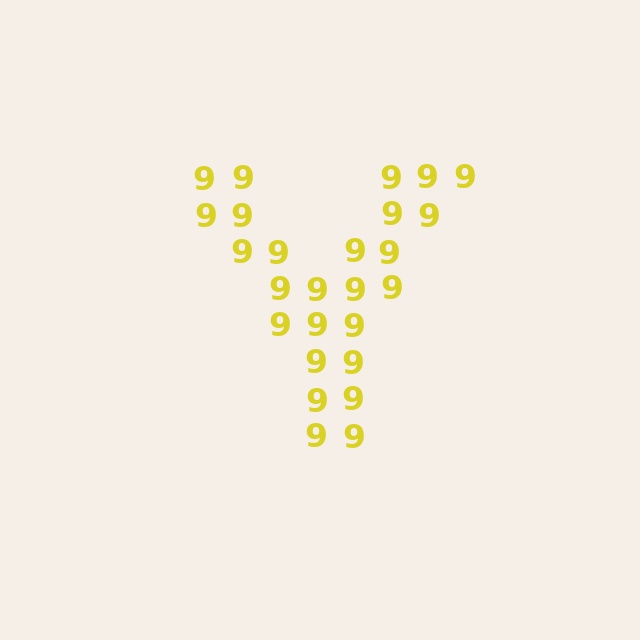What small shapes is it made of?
It is made of small digit 9's.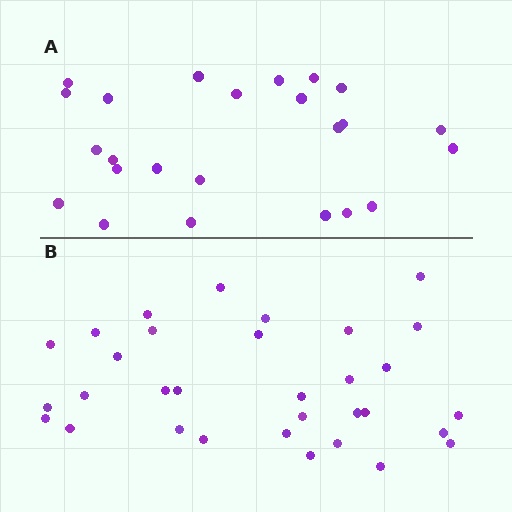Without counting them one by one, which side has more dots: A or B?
Region B (the bottom region) has more dots.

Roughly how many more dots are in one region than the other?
Region B has roughly 8 or so more dots than region A.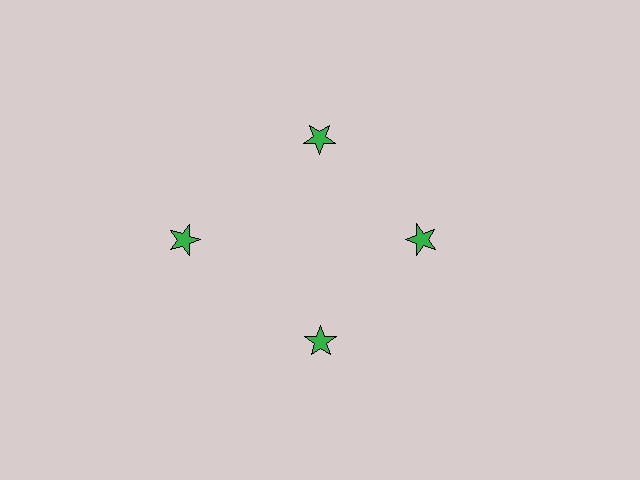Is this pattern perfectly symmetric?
No. The 4 green stars are arranged in a ring, but one element near the 9 o'clock position is pushed outward from the center, breaking the 4-fold rotational symmetry.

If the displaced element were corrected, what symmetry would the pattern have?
It would have 4-fold rotational symmetry — the pattern would map onto itself every 90 degrees.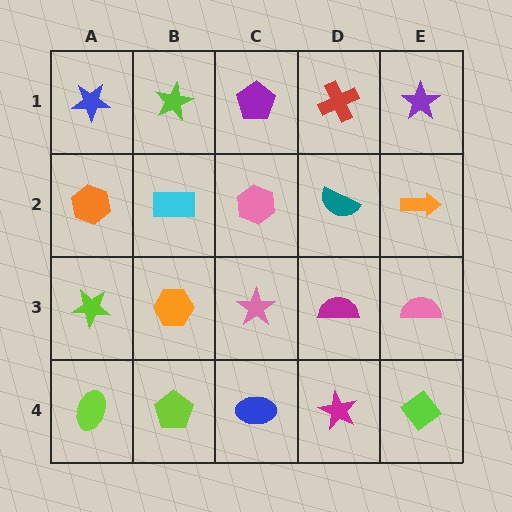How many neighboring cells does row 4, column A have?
2.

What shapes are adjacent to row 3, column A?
An orange hexagon (row 2, column A), a lime ellipse (row 4, column A), an orange hexagon (row 3, column B).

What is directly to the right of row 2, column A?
A cyan rectangle.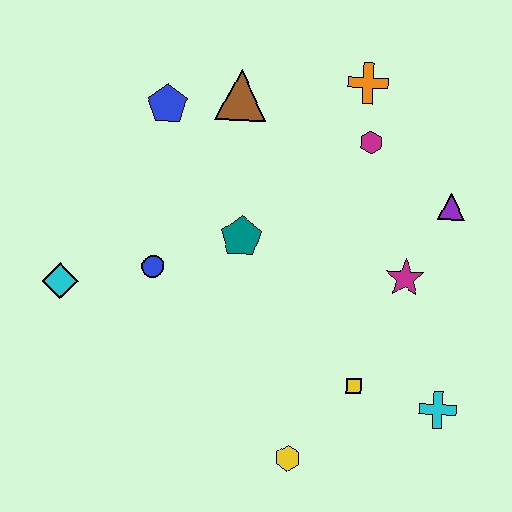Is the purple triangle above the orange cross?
No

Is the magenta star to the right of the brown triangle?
Yes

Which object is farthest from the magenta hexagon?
The cyan diamond is farthest from the magenta hexagon.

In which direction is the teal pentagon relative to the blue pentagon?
The teal pentagon is below the blue pentagon.